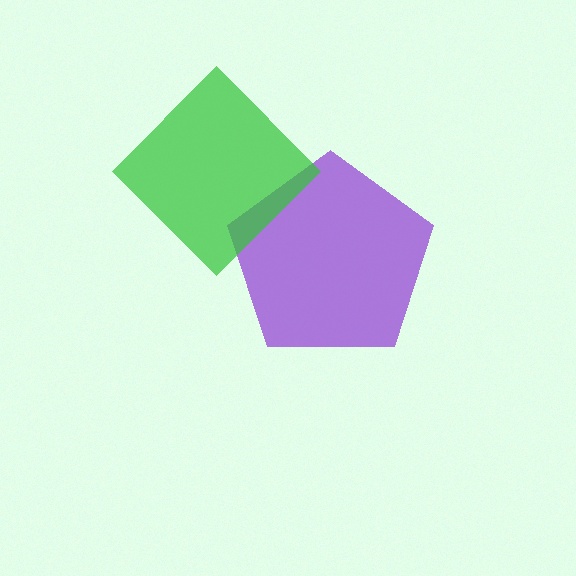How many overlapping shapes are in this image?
There are 2 overlapping shapes in the image.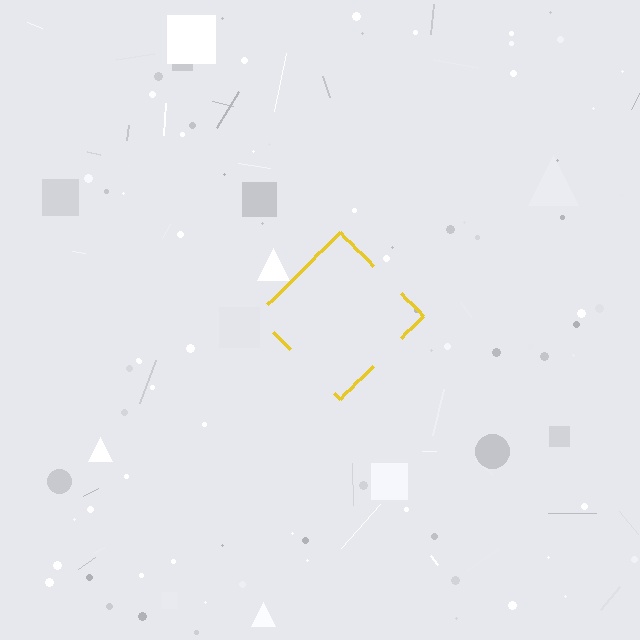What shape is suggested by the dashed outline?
The dashed outline suggests a diamond.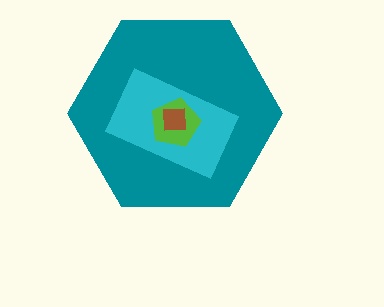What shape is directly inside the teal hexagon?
The cyan rectangle.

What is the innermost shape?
The brown square.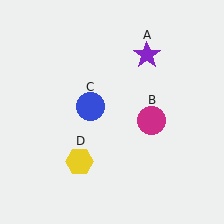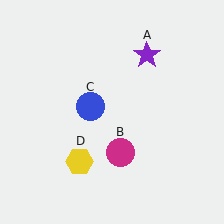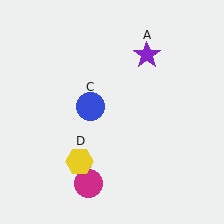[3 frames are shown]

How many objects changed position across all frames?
1 object changed position: magenta circle (object B).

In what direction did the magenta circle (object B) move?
The magenta circle (object B) moved down and to the left.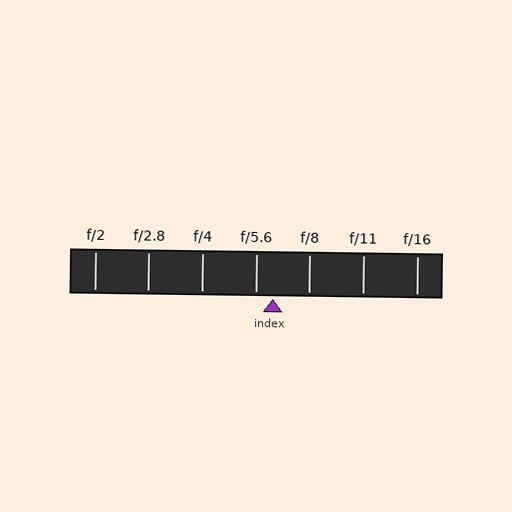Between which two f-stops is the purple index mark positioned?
The index mark is between f/5.6 and f/8.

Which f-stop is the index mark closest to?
The index mark is closest to f/5.6.